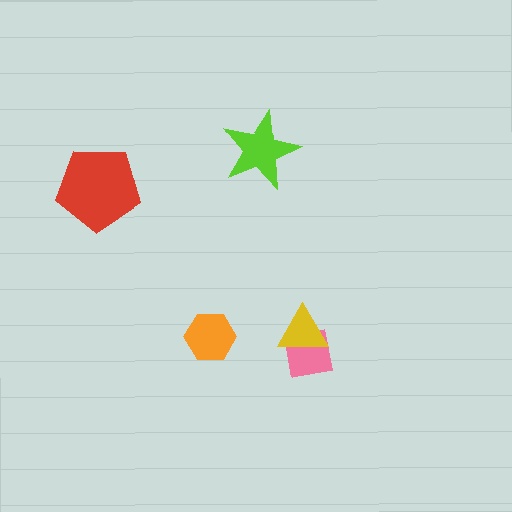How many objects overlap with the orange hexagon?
0 objects overlap with the orange hexagon.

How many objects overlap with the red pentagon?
0 objects overlap with the red pentagon.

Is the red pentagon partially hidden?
No, no other shape covers it.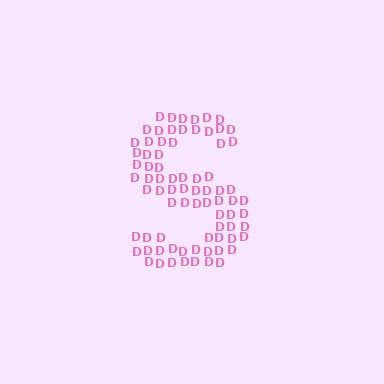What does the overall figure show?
The overall figure shows the letter S.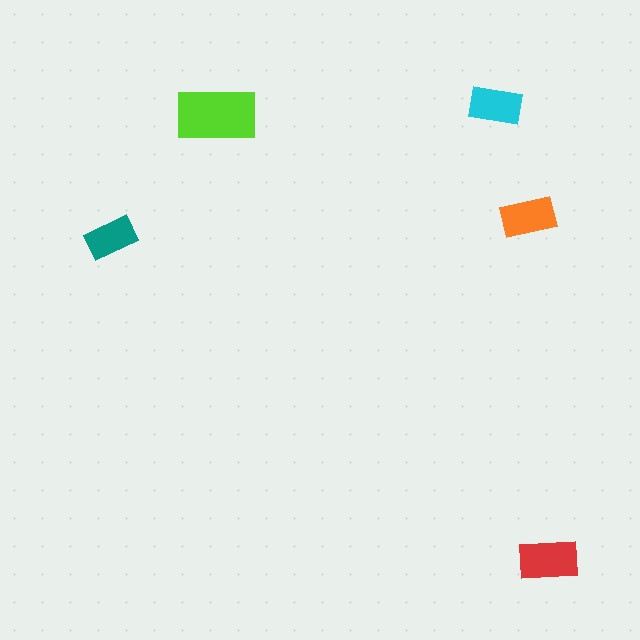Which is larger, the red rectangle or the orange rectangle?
The red one.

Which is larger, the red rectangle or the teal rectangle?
The red one.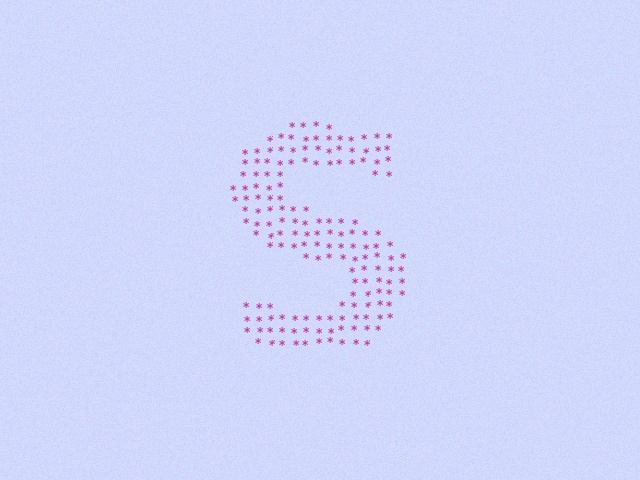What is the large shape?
The large shape is the letter S.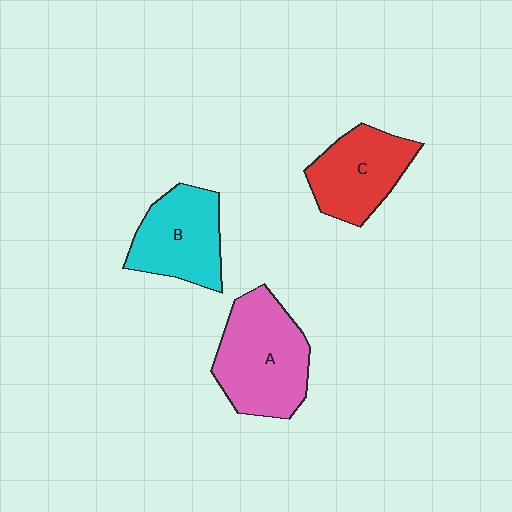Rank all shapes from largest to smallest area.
From largest to smallest: A (pink), B (cyan), C (red).